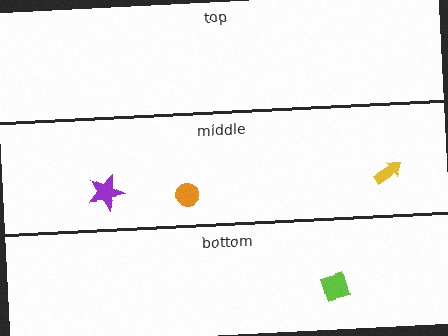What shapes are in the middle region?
The orange circle, the yellow arrow, the purple star.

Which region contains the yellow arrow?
The middle region.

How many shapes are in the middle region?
3.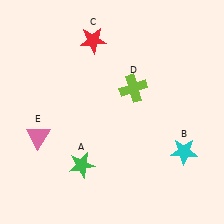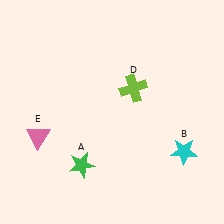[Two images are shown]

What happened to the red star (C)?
The red star (C) was removed in Image 2. It was in the top-left area of Image 1.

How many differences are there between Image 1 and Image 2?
There is 1 difference between the two images.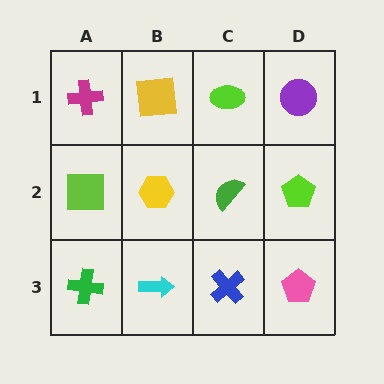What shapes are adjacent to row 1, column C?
A green semicircle (row 2, column C), a yellow square (row 1, column B), a purple circle (row 1, column D).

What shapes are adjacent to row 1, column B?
A yellow hexagon (row 2, column B), a magenta cross (row 1, column A), a lime ellipse (row 1, column C).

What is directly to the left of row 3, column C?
A cyan arrow.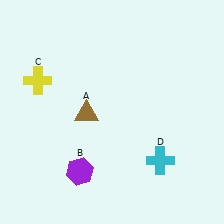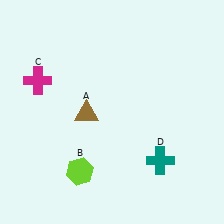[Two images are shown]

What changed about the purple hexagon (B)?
In Image 1, B is purple. In Image 2, it changed to lime.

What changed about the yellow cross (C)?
In Image 1, C is yellow. In Image 2, it changed to magenta.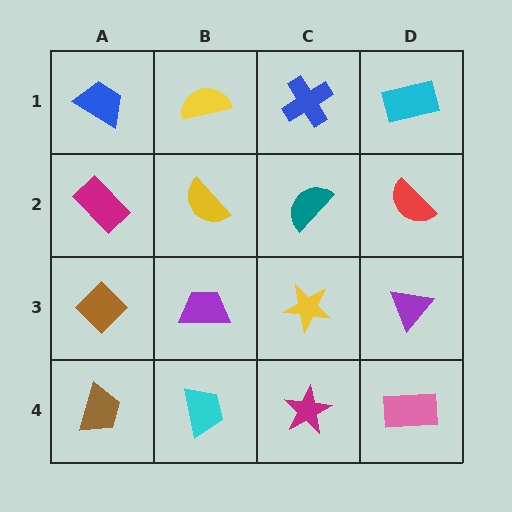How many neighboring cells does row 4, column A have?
2.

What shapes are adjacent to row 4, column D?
A purple triangle (row 3, column D), a magenta star (row 4, column C).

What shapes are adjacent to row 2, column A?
A blue trapezoid (row 1, column A), a brown diamond (row 3, column A), a yellow semicircle (row 2, column B).